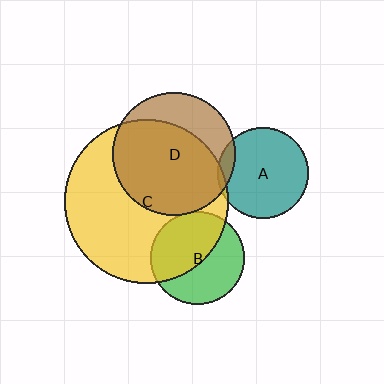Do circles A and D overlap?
Yes.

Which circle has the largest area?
Circle C (yellow).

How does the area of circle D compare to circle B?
Approximately 1.7 times.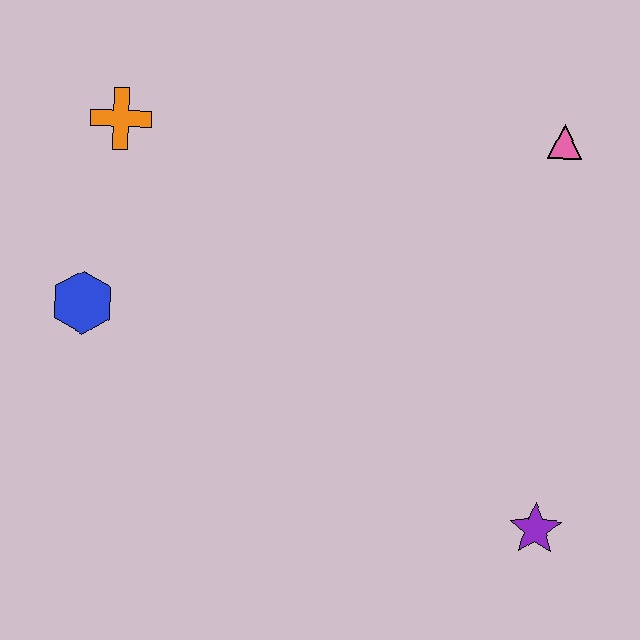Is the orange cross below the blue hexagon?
No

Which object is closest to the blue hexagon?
The orange cross is closest to the blue hexagon.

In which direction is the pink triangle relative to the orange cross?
The pink triangle is to the right of the orange cross.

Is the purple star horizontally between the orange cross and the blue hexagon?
No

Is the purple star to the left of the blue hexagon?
No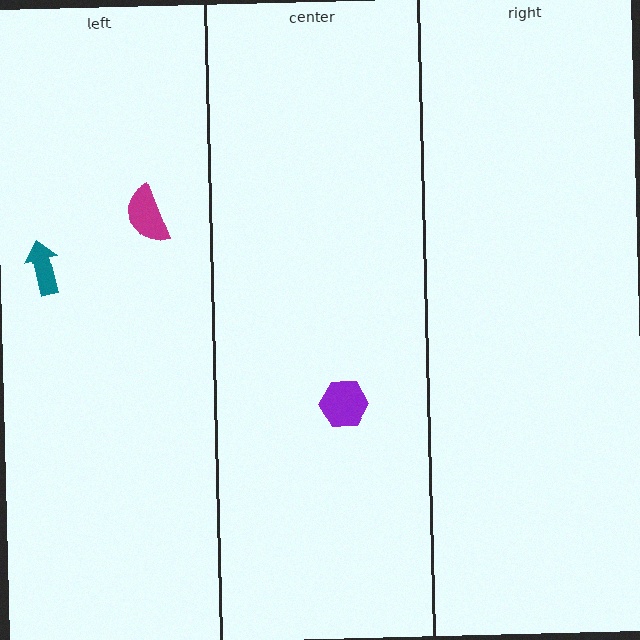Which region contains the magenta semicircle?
The left region.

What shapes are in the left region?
The magenta semicircle, the teal arrow.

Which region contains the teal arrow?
The left region.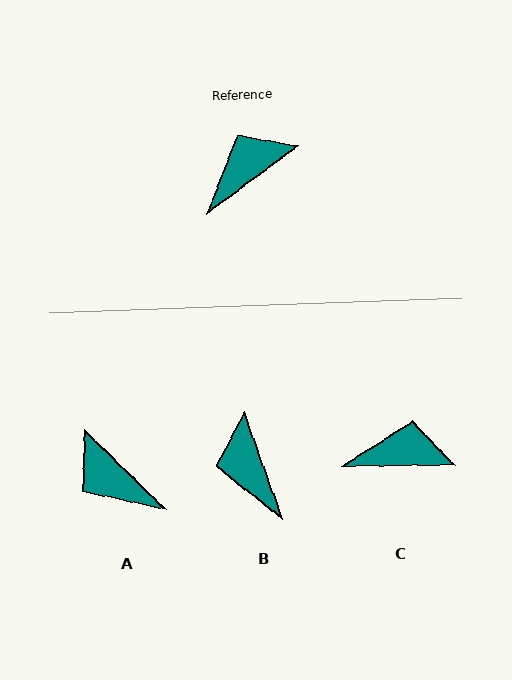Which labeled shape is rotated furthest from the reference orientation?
A, about 99 degrees away.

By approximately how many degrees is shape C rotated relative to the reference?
Approximately 36 degrees clockwise.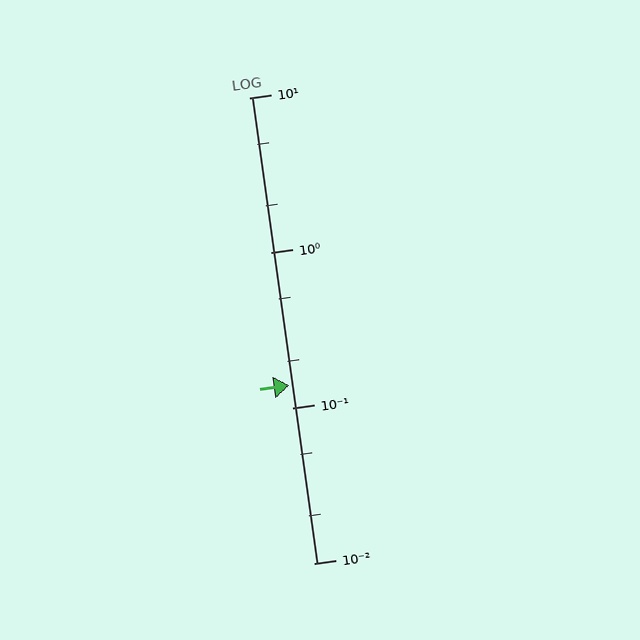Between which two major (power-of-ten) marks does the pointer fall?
The pointer is between 0.1 and 1.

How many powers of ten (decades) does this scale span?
The scale spans 3 decades, from 0.01 to 10.